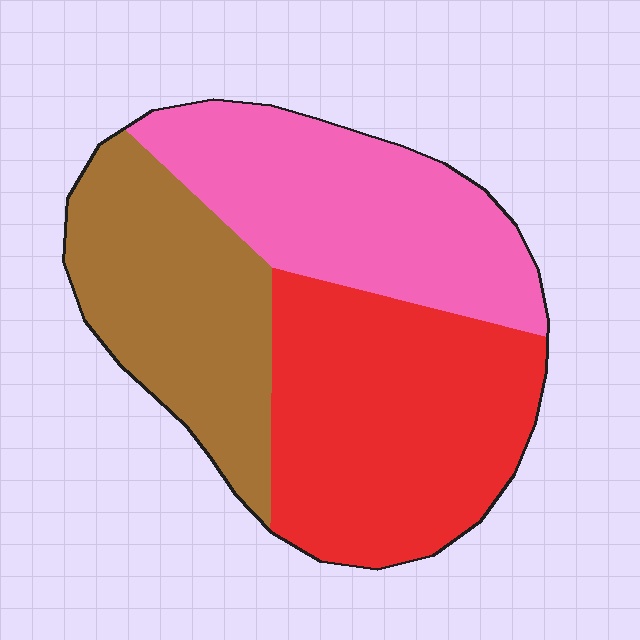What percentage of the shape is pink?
Pink covers 32% of the shape.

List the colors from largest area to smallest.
From largest to smallest: red, pink, brown.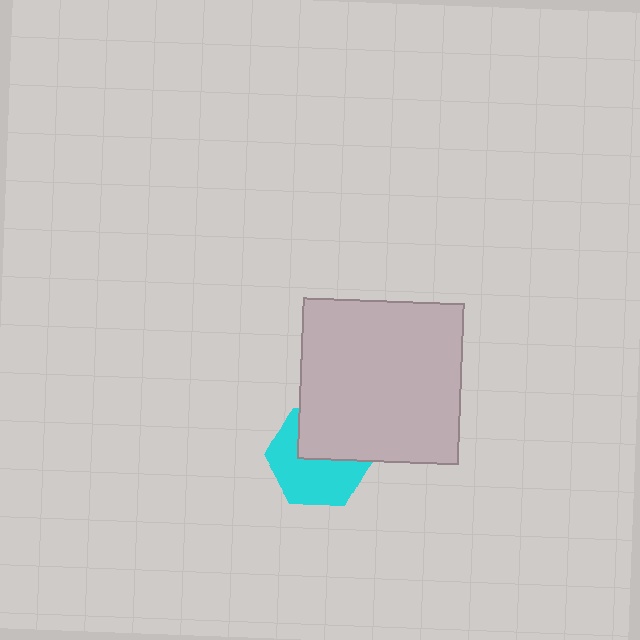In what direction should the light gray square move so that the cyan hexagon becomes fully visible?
The light gray square should move up. That is the shortest direction to clear the overlap and leave the cyan hexagon fully visible.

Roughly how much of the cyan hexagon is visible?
About half of it is visible (roughly 59%).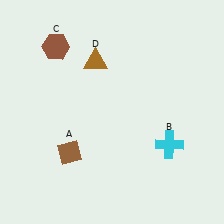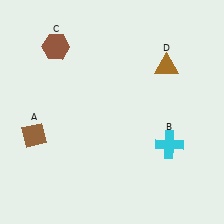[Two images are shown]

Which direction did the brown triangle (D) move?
The brown triangle (D) moved right.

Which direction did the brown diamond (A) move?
The brown diamond (A) moved left.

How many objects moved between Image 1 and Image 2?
2 objects moved between the two images.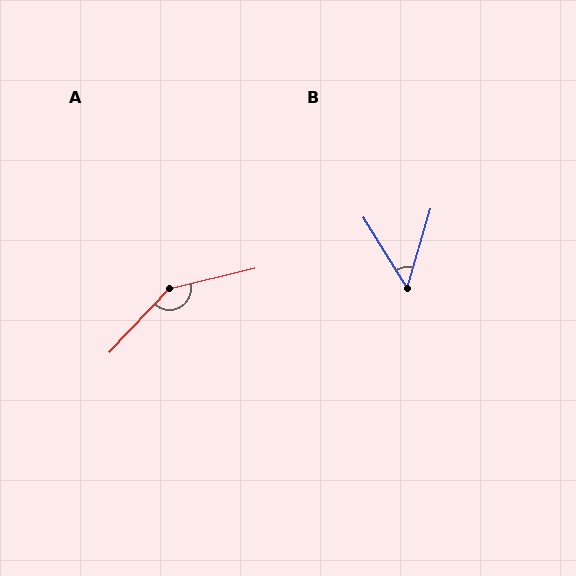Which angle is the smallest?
B, at approximately 48 degrees.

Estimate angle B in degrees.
Approximately 48 degrees.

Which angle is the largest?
A, at approximately 147 degrees.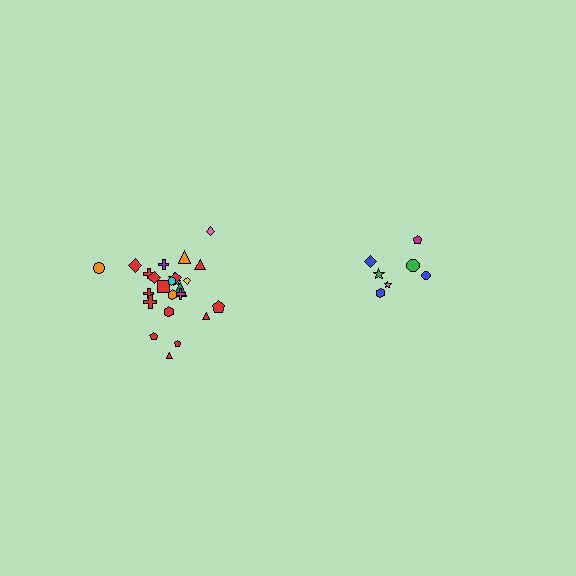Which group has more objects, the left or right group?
The left group.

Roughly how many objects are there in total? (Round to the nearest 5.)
Roughly 30 objects in total.